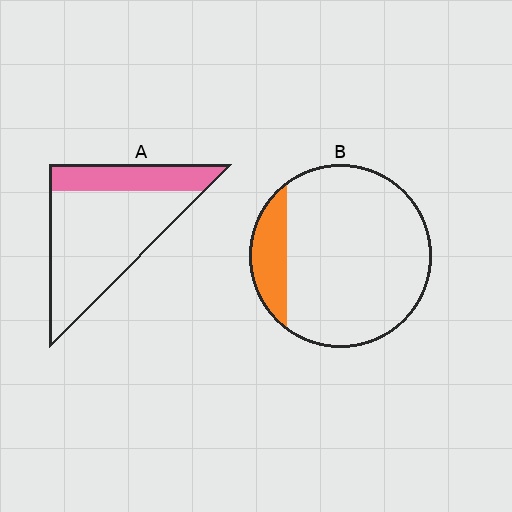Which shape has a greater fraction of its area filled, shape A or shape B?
Shape A.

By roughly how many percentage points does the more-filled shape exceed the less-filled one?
By roughly 10 percentage points (A over B).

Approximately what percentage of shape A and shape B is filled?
A is approximately 25% and B is approximately 15%.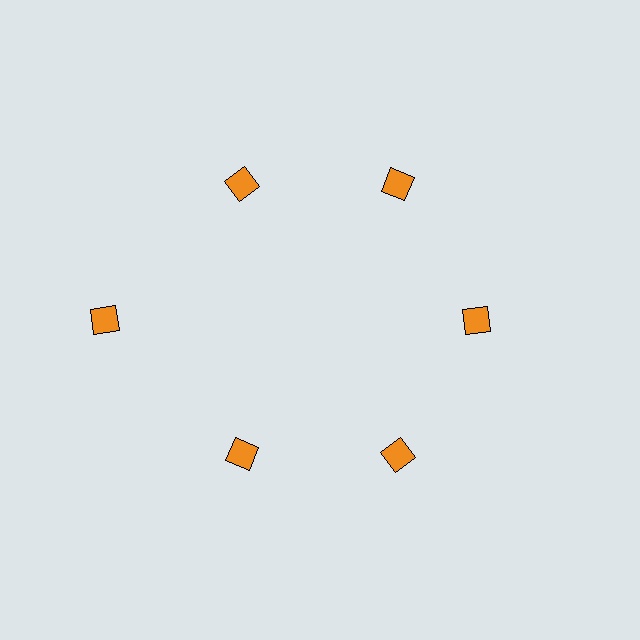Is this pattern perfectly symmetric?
No. The 6 orange diamonds are arranged in a ring, but one element near the 9 o'clock position is pushed outward from the center, breaking the 6-fold rotational symmetry.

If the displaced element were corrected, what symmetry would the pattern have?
It would have 6-fold rotational symmetry — the pattern would map onto itself every 60 degrees.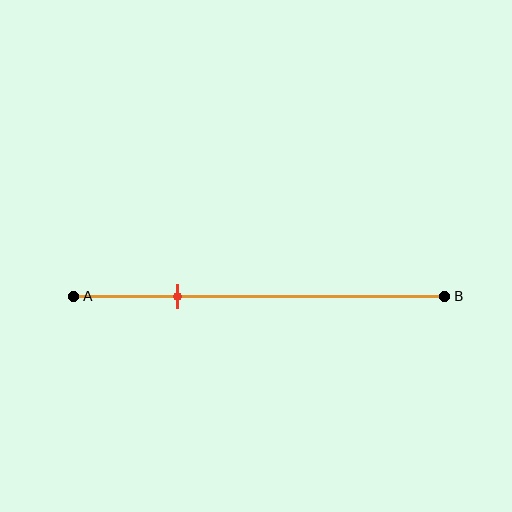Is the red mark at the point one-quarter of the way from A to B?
Yes, the mark is approximately at the one-quarter point.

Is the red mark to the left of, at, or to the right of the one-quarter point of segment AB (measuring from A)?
The red mark is approximately at the one-quarter point of segment AB.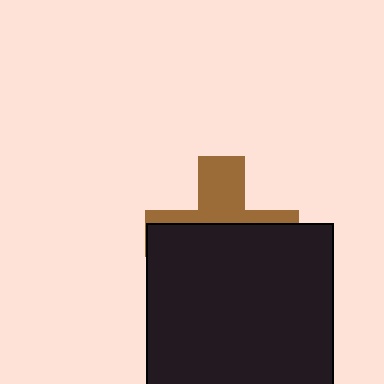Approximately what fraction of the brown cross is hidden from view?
Roughly 62% of the brown cross is hidden behind the black square.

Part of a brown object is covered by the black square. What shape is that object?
It is a cross.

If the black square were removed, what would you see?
You would see the complete brown cross.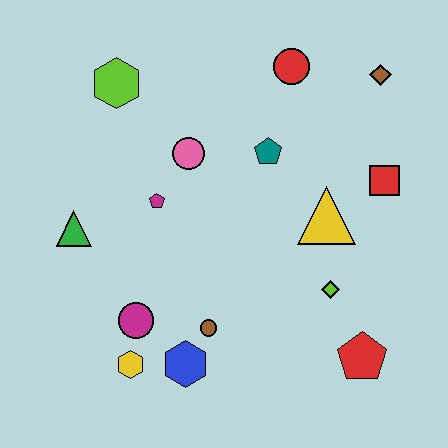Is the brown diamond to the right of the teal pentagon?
Yes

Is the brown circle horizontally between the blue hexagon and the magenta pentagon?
No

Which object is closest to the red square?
The yellow triangle is closest to the red square.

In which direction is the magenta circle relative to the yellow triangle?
The magenta circle is to the left of the yellow triangle.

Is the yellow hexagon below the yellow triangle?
Yes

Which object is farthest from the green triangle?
The brown diamond is farthest from the green triangle.